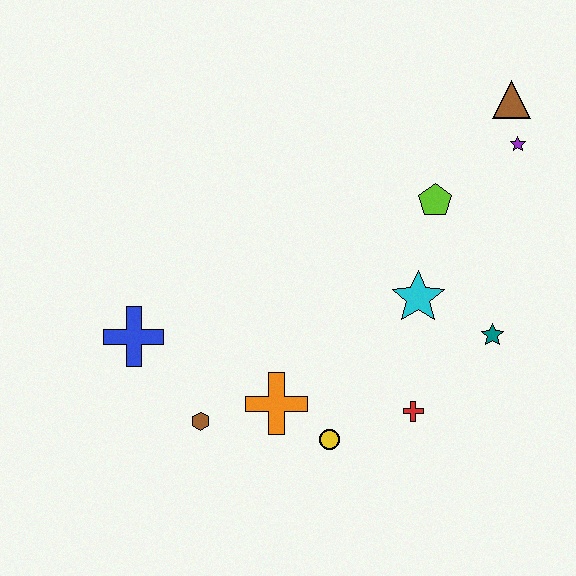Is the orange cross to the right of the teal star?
No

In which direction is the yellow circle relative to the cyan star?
The yellow circle is below the cyan star.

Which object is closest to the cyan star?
The teal star is closest to the cyan star.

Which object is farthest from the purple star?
The blue cross is farthest from the purple star.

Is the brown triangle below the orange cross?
No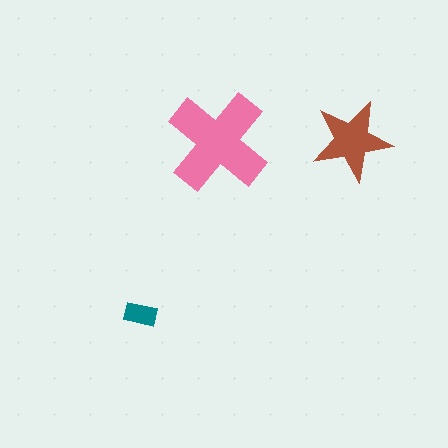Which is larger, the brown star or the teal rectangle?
The brown star.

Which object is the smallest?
The teal rectangle.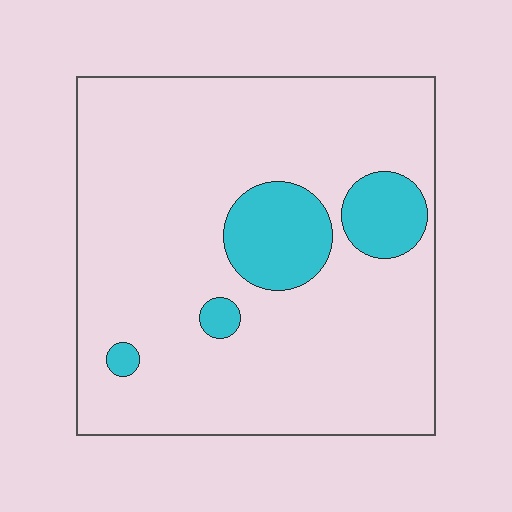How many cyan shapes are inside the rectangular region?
4.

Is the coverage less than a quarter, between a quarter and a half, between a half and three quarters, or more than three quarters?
Less than a quarter.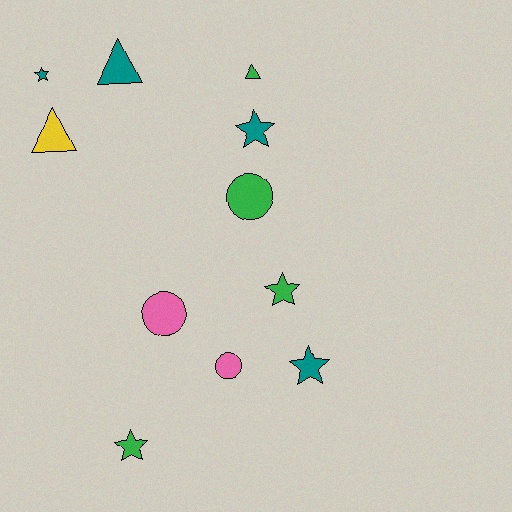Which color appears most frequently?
Teal, with 4 objects.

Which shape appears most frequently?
Star, with 5 objects.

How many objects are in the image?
There are 11 objects.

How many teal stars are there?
There are 3 teal stars.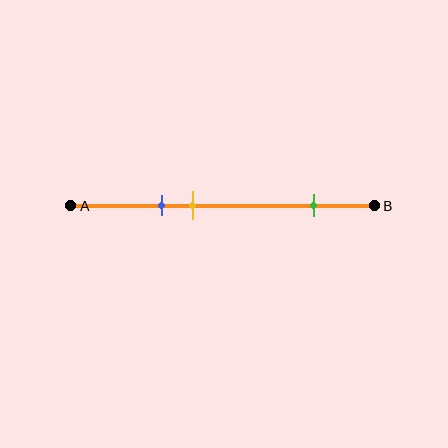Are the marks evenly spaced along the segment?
No, the marks are not evenly spaced.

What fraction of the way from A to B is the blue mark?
The blue mark is approximately 30% (0.3) of the way from A to B.